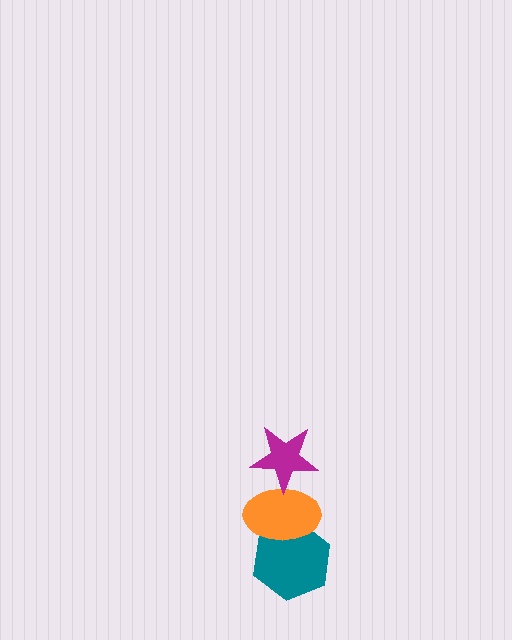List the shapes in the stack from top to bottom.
From top to bottom: the magenta star, the orange ellipse, the teal hexagon.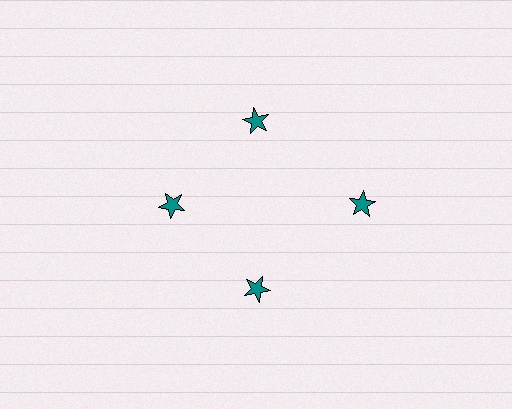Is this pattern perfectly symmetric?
No. The 4 teal stars are arranged in a ring, but one element near the 3 o'clock position is pushed outward from the center, breaking the 4-fold rotational symmetry.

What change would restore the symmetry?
The symmetry would be restored by moving it inward, back onto the ring so that all 4 stars sit at equal angles and equal distance from the center.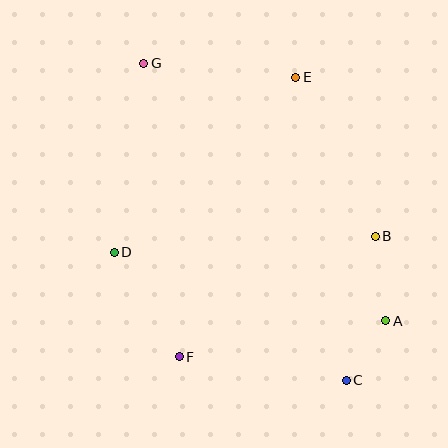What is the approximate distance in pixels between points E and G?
The distance between E and G is approximately 152 pixels.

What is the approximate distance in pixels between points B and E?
The distance between B and E is approximately 177 pixels.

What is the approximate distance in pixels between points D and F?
The distance between D and F is approximately 123 pixels.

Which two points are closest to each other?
Points A and C are closest to each other.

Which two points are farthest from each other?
Points C and G are farthest from each other.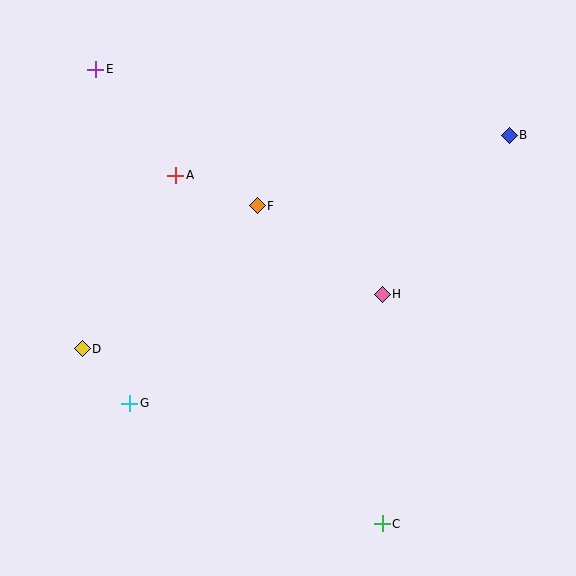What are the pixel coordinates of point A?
Point A is at (176, 175).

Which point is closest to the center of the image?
Point F at (257, 206) is closest to the center.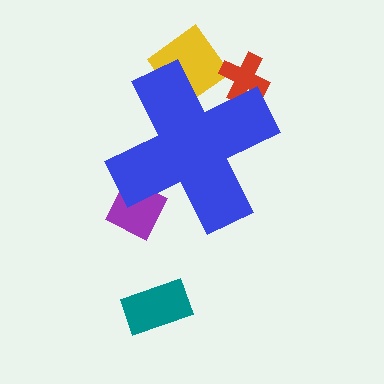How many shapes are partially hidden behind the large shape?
3 shapes are partially hidden.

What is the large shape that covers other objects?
A blue cross.